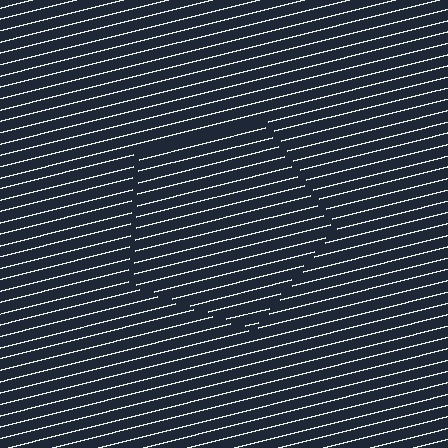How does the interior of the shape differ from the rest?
The interior of the shape contains the same grating, shifted by half a period — the contour is defined by the phase discontinuity where line-ends from the inner and outer gratings abut.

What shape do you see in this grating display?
An illusory pentagon. The interior of the shape contains the same grating, shifted by half a period — the contour is defined by the phase discontinuity where line-ends from the inner and outer gratings abut.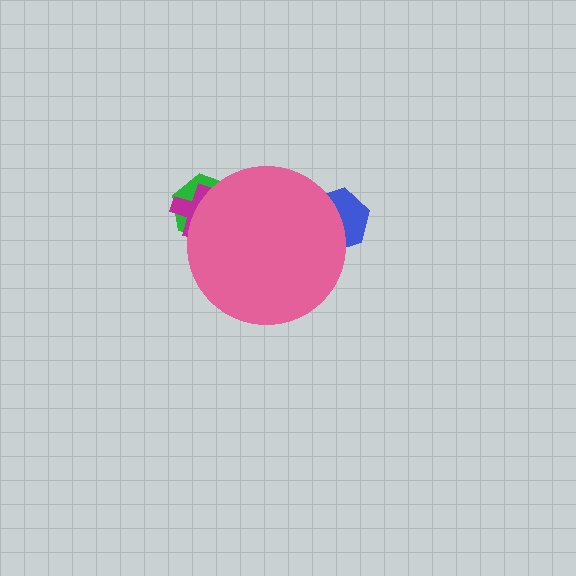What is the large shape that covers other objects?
A pink circle.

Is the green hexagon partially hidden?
Yes, the green hexagon is partially hidden behind the pink circle.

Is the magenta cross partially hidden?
Yes, the magenta cross is partially hidden behind the pink circle.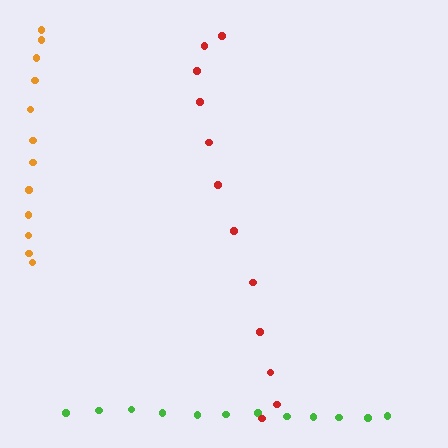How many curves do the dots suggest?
There are 3 distinct paths.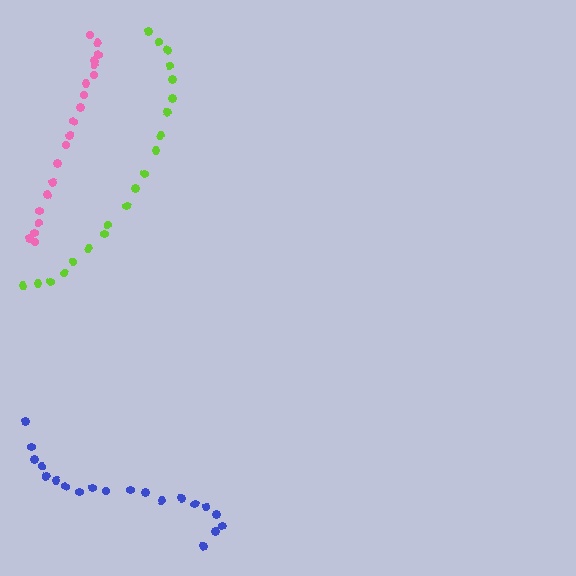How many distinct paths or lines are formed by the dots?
There are 3 distinct paths.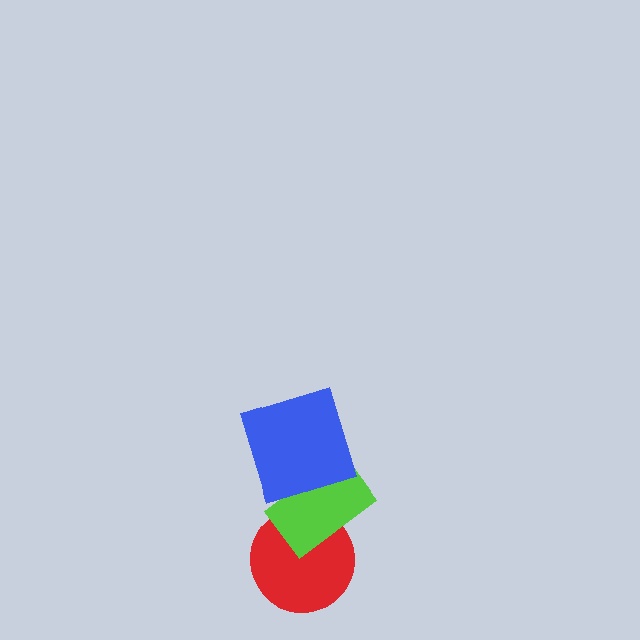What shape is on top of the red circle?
The lime rectangle is on top of the red circle.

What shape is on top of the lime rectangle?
The blue square is on top of the lime rectangle.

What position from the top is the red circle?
The red circle is 3rd from the top.